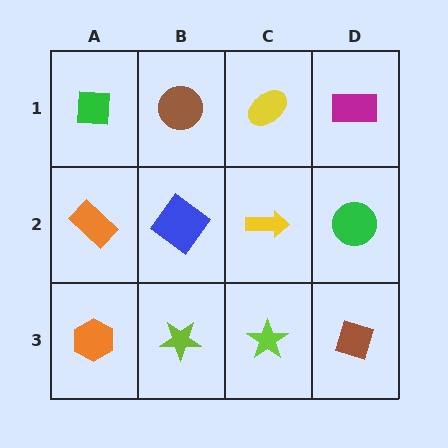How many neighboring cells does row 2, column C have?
4.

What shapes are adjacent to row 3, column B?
A blue diamond (row 2, column B), an orange hexagon (row 3, column A), a lime star (row 3, column C).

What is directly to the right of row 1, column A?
A brown circle.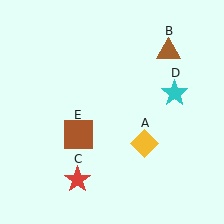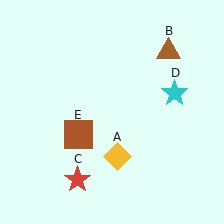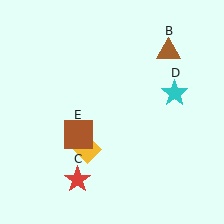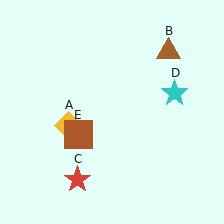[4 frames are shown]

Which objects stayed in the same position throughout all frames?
Brown triangle (object B) and red star (object C) and cyan star (object D) and brown square (object E) remained stationary.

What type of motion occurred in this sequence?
The yellow diamond (object A) rotated clockwise around the center of the scene.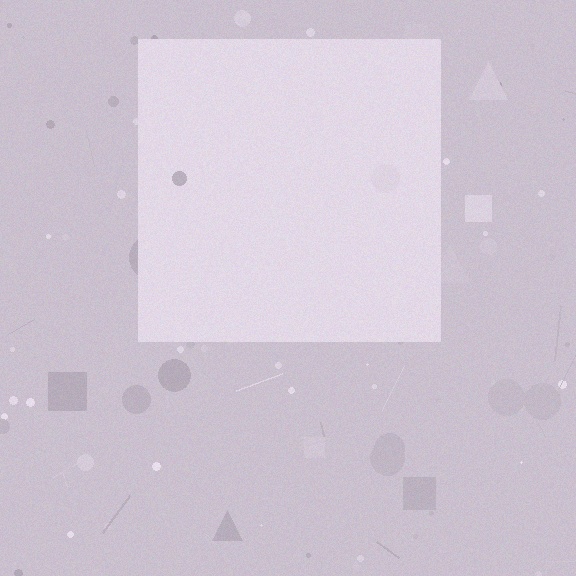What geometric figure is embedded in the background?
A square is embedded in the background.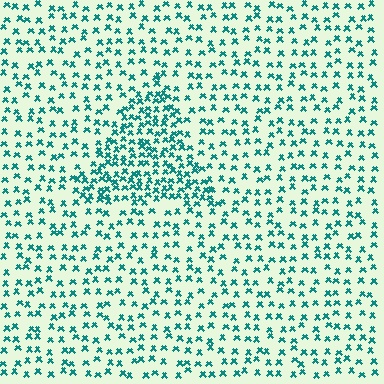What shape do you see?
I see a triangle.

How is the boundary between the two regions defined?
The boundary is defined by a change in element density (approximately 2.0x ratio). All elements are the same color, size, and shape.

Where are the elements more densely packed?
The elements are more densely packed inside the triangle boundary.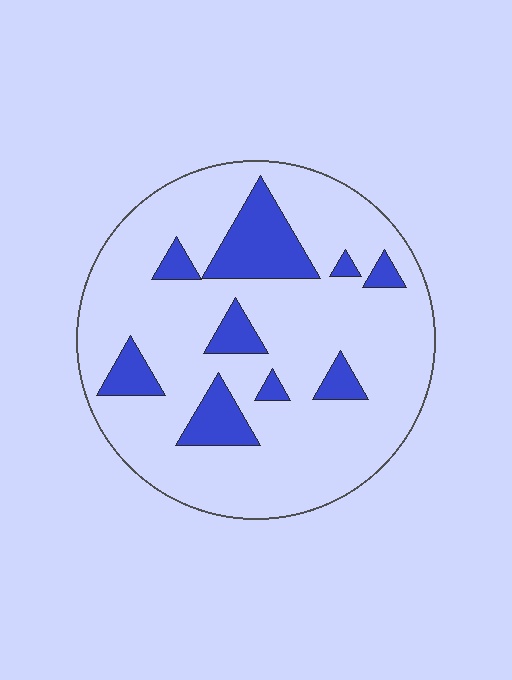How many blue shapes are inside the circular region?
9.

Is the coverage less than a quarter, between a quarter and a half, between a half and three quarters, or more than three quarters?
Less than a quarter.